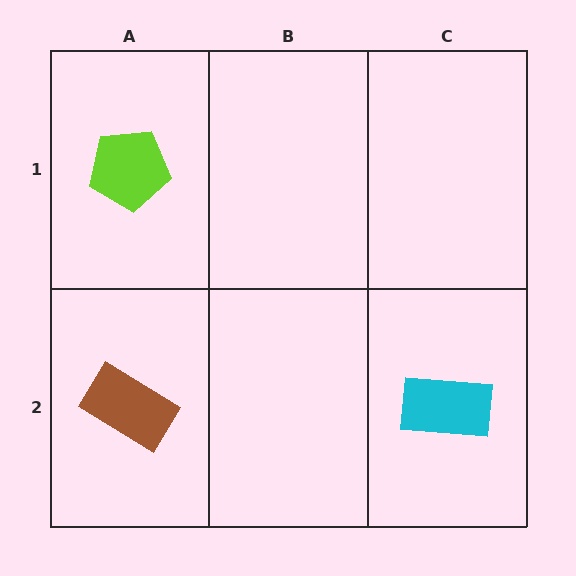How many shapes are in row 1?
1 shape.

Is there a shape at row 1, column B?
No, that cell is empty.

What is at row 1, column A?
A lime pentagon.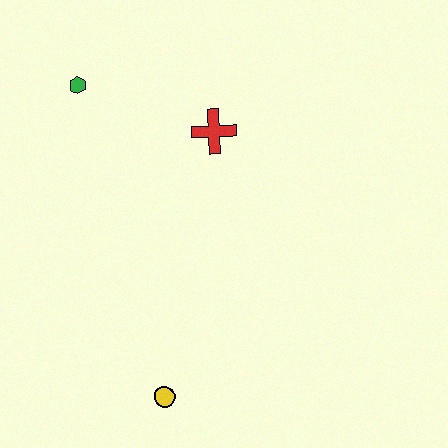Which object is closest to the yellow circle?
The red cross is closest to the yellow circle.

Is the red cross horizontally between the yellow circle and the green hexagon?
No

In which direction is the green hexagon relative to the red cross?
The green hexagon is to the left of the red cross.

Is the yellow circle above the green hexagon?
No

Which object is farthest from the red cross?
The yellow circle is farthest from the red cross.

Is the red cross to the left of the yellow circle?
No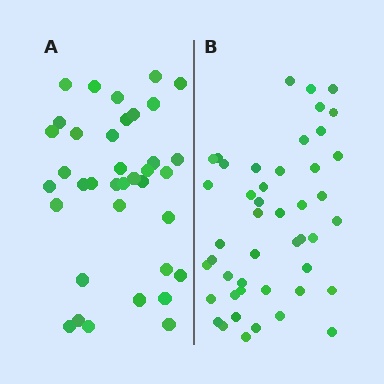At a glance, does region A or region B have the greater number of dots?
Region B (the right region) has more dots.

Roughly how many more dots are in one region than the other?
Region B has roughly 8 or so more dots than region A.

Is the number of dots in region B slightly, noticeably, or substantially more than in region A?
Region B has only slightly more — the two regions are fairly close. The ratio is roughly 1.2 to 1.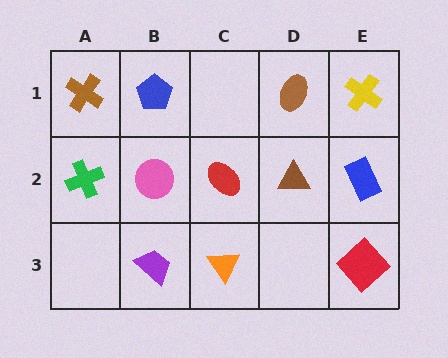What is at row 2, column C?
A red ellipse.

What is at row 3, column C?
An orange triangle.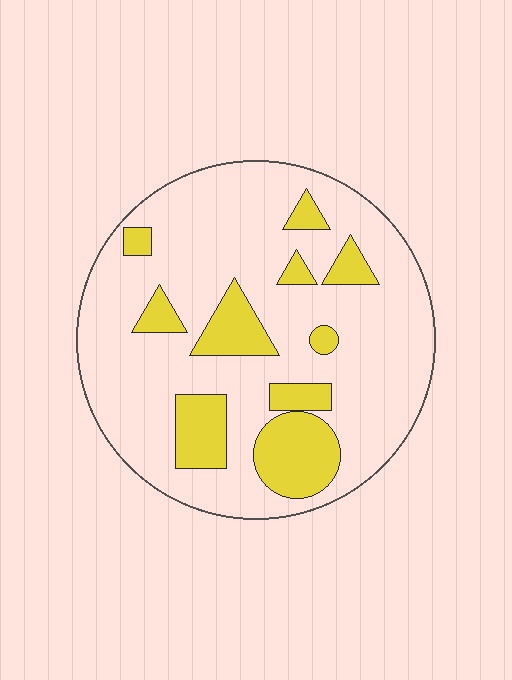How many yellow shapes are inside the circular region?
10.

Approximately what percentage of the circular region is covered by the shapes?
Approximately 20%.